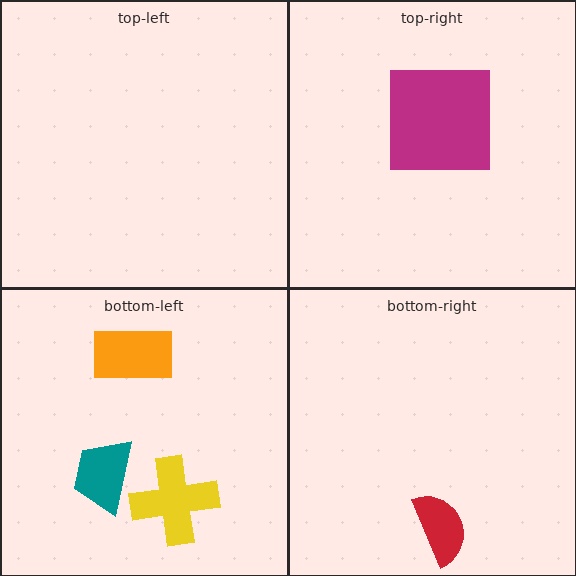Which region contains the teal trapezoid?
The bottom-left region.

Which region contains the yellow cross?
The bottom-left region.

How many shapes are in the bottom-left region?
3.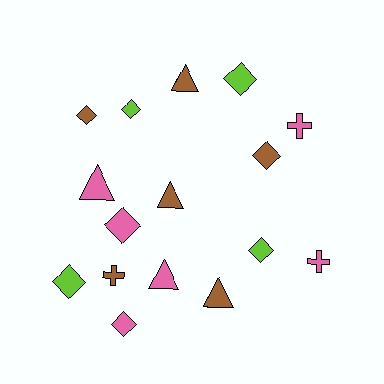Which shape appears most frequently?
Diamond, with 8 objects.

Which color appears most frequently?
Brown, with 6 objects.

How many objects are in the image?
There are 16 objects.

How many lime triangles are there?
There are no lime triangles.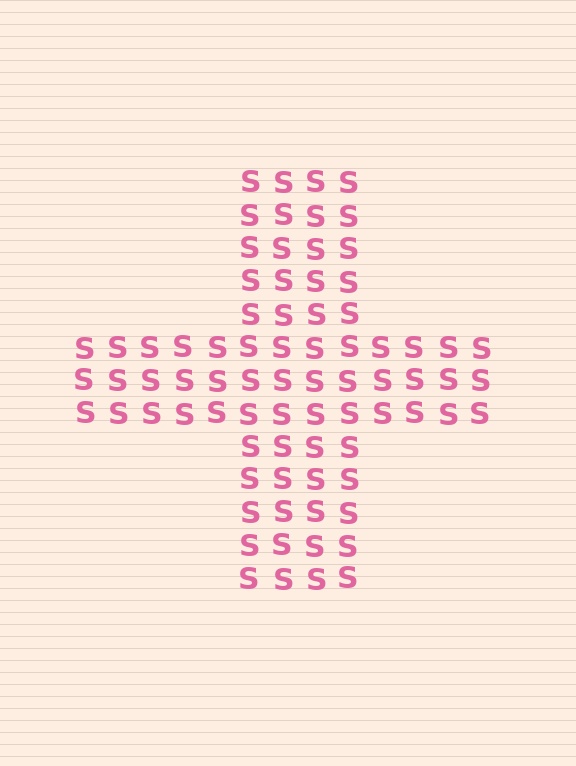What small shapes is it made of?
It is made of small letter S's.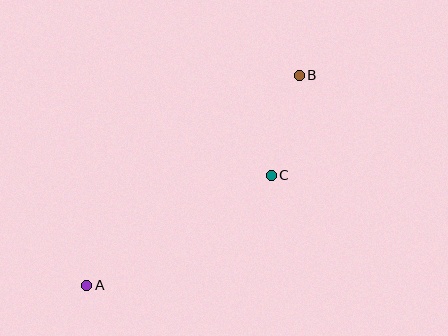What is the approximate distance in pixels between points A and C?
The distance between A and C is approximately 215 pixels.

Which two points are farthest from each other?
Points A and B are farthest from each other.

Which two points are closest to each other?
Points B and C are closest to each other.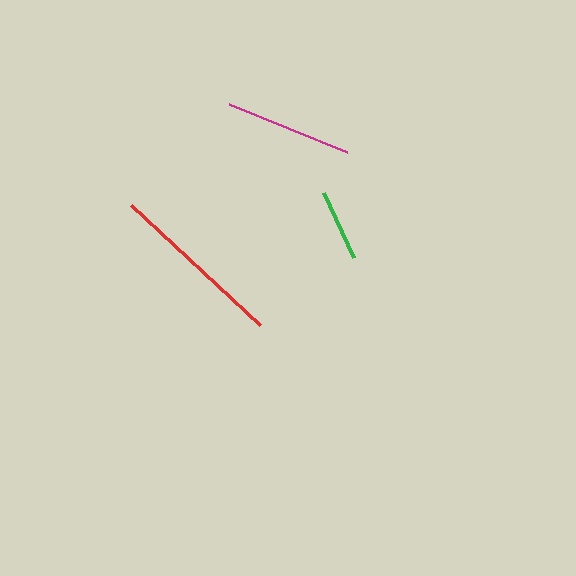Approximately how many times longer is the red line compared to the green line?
The red line is approximately 2.5 times the length of the green line.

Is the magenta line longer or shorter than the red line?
The red line is longer than the magenta line.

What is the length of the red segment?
The red segment is approximately 177 pixels long.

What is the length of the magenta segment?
The magenta segment is approximately 128 pixels long.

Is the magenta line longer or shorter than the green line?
The magenta line is longer than the green line.